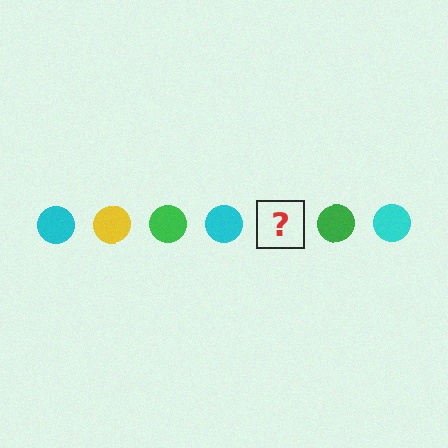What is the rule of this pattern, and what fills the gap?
The rule is that the pattern cycles through cyan, yellow, green circles. The gap should be filled with a yellow circle.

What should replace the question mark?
The question mark should be replaced with a yellow circle.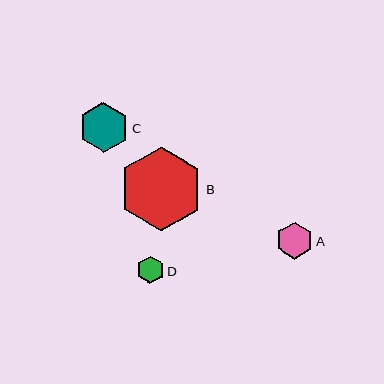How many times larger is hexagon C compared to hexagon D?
Hexagon C is approximately 1.8 times the size of hexagon D.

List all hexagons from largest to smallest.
From largest to smallest: B, C, A, D.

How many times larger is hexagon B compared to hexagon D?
Hexagon B is approximately 3.1 times the size of hexagon D.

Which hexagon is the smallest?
Hexagon D is the smallest with a size of approximately 27 pixels.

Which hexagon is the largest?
Hexagon B is the largest with a size of approximately 84 pixels.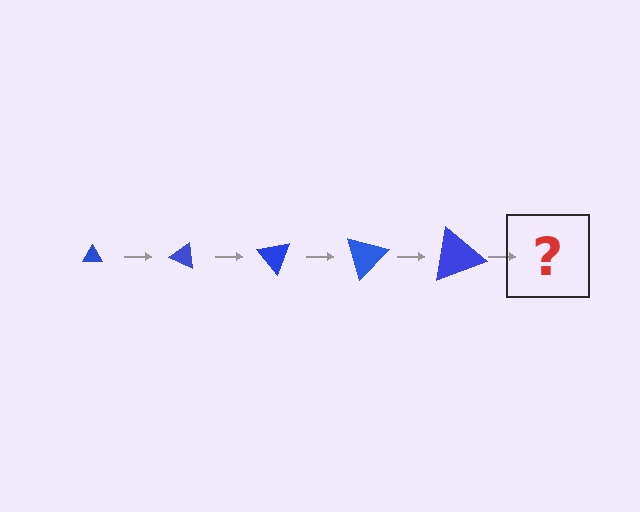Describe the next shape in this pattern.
It should be a triangle, larger than the previous one and rotated 125 degrees from the start.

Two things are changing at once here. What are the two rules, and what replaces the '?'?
The two rules are that the triangle grows larger each step and it rotates 25 degrees each step. The '?' should be a triangle, larger than the previous one and rotated 125 degrees from the start.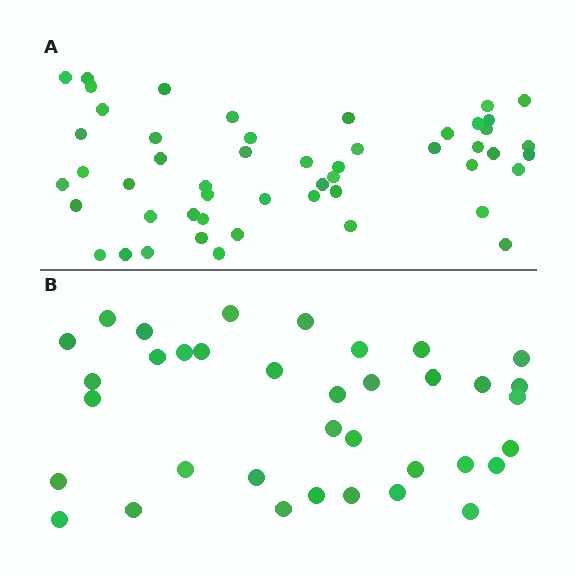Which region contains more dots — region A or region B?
Region A (the top region) has more dots.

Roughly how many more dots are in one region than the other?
Region A has approximately 15 more dots than region B.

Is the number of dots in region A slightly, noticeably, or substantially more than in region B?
Region A has noticeably more, but not dramatically so. The ratio is roughly 1.4 to 1.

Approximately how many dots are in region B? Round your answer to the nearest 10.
About 40 dots. (The exact count is 36, which rounds to 40.)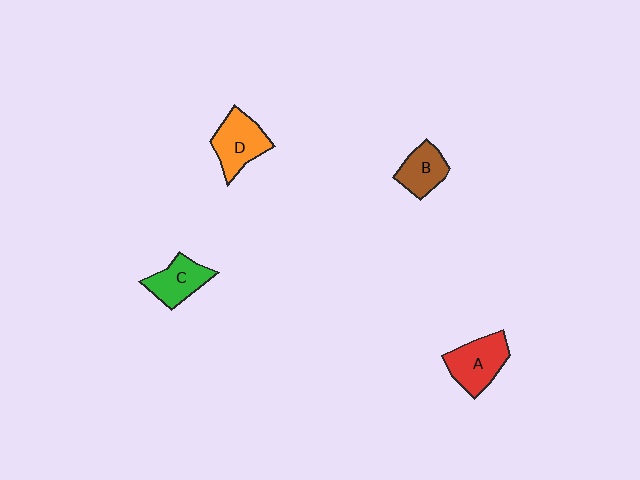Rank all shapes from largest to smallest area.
From largest to smallest: A (red), D (orange), C (green), B (brown).